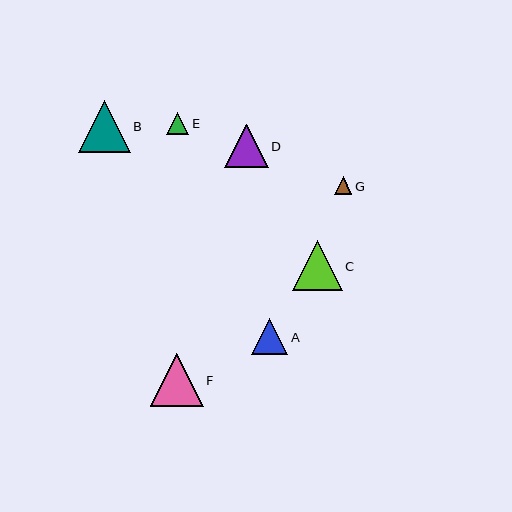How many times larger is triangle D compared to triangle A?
Triangle D is approximately 1.2 times the size of triangle A.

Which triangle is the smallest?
Triangle G is the smallest with a size of approximately 18 pixels.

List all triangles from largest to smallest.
From largest to smallest: F, B, C, D, A, E, G.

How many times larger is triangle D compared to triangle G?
Triangle D is approximately 2.5 times the size of triangle G.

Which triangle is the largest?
Triangle F is the largest with a size of approximately 53 pixels.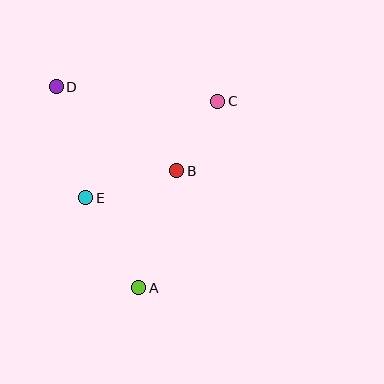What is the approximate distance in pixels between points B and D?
The distance between B and D is approximately 147 pixels.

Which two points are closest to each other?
Points B and C are closest to each other.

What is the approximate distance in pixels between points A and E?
The distance between A and E is approximately 105 pixels.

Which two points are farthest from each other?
Points A and D are farthest from each other.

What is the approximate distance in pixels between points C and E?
The distance between C and E is approximately 164 pixels.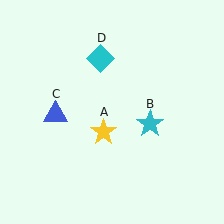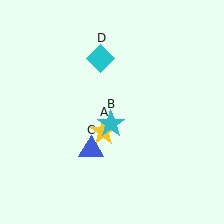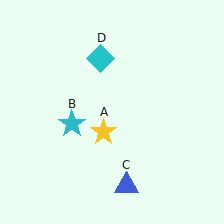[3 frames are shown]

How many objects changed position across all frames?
2 objects changed position: cyan star (object B), blue triangle (object C).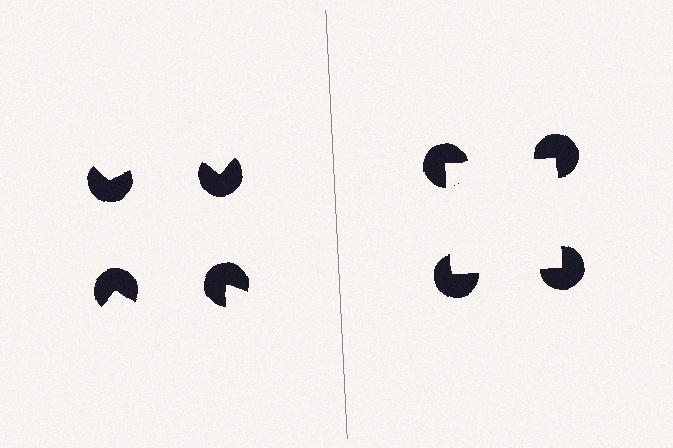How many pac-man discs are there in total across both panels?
8 — 4 on each side.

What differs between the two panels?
The pac-man discs are positioned identically on both sides; only the wedge orientations differ. On the right they align to a square; on the left they are misaligned.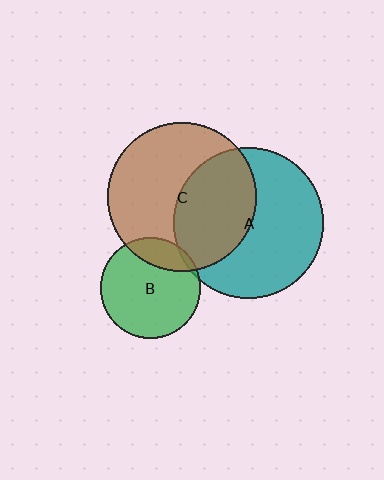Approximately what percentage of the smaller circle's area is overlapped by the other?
Approximately 40%.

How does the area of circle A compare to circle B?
Approximately 2.2 times.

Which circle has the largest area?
Circle A (teal).